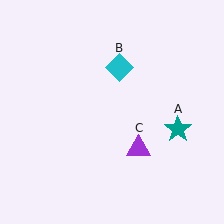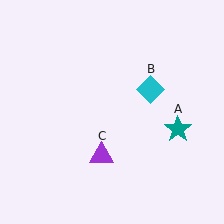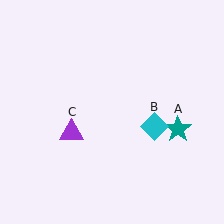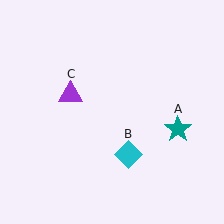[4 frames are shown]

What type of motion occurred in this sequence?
The cyan diamond (object B), purple triangle (object C) rotated clockwise around the center of the scene.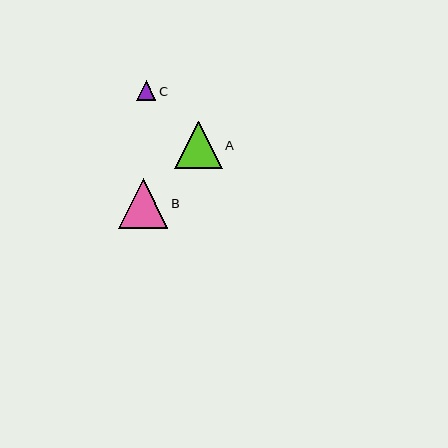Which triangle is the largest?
Triangle B is the largest with a size of approximately 49 pixels.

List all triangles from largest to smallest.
From largest to smallest: B, A, C.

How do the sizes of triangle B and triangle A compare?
Triangle B and triangle A are approximately the same size.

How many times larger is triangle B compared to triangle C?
Triangle B is approximately 2.5 times the size of triangle C.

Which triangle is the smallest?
Triangle C is the smallest with a size of approximately 20 pixels.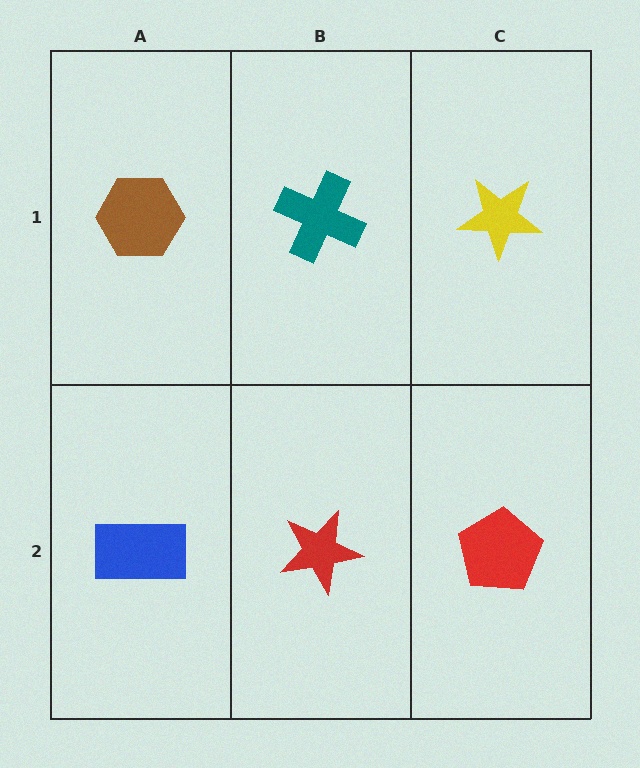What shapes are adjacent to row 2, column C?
A yellow star (row 1, column C), a red star (row 2, column B).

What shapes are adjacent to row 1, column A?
A blue rectangle (row 2, column A), a teal cross (row 1, column B).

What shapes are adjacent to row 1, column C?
A red pentagon (row 2, column C), a teal cross (row 1, column B).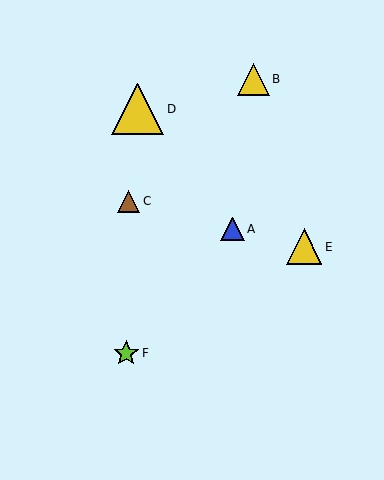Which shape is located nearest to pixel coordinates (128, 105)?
The yellow triangle (labeled D) at (138, 109) is nearest to that location.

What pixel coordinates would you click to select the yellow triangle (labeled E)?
Click at (304, 247) to select the yellow triangle E.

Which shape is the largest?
The yellow triangle (labeled D) is the largest.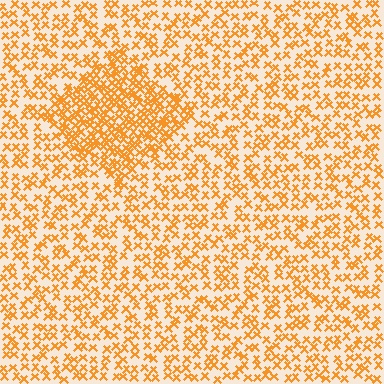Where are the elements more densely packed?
The elements are more densely packed inside the diamond boundary.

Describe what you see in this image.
The image contains small orange elements arranged at two different densities. A diamond-shaped region is visible where the elements are more densely packed than the surrounding area.